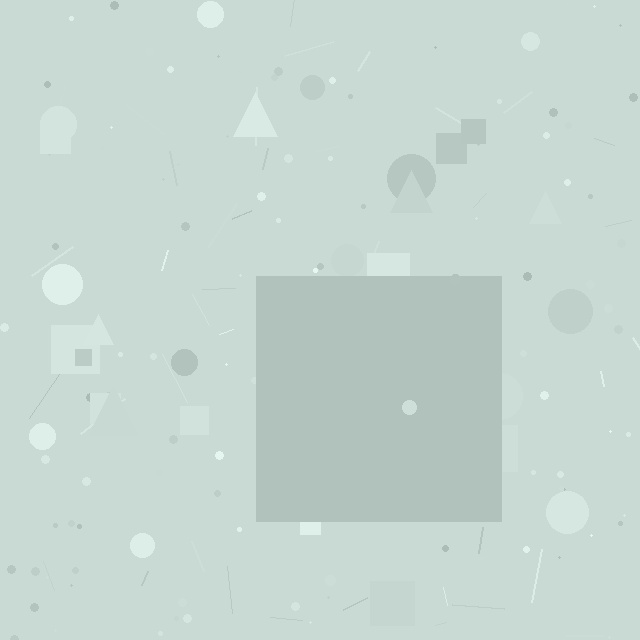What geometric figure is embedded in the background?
A square is embedded in the background.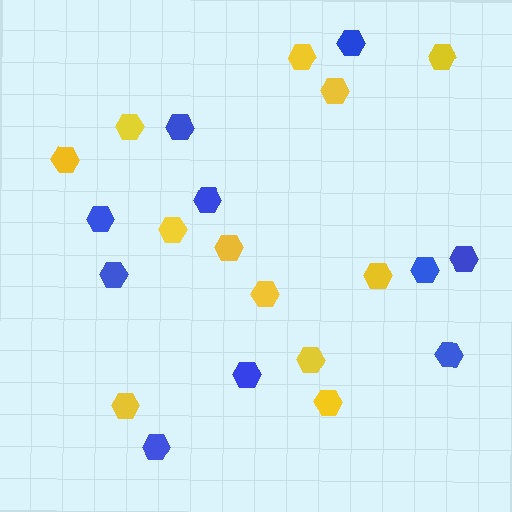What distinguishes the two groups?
There are 2 groups: one group of yellow hexagons (12) and one group of blue hexagons (10).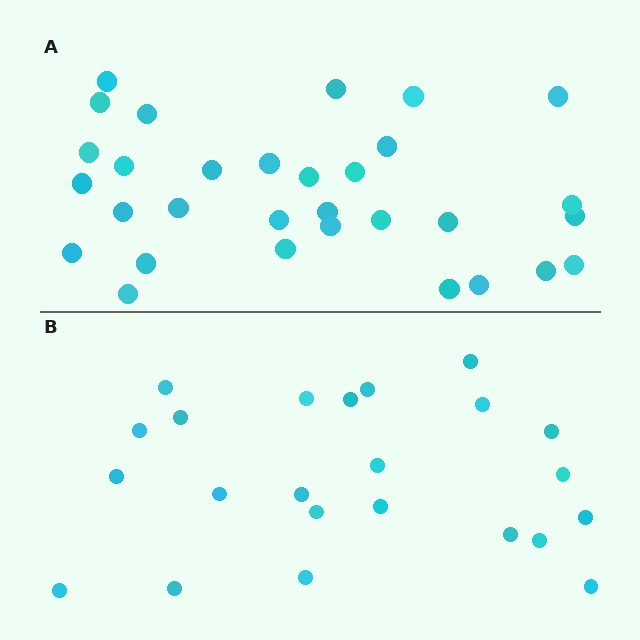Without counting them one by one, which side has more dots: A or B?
Region A (the top region) has more dots.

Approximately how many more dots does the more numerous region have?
Region A has roughly 8 or so more dots than region B.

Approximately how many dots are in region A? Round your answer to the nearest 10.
About 30 dots. (The exact count is 31, which rounds to 30.)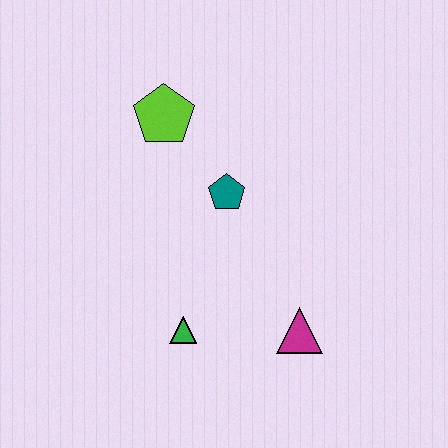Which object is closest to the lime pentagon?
The teal pentagon is closest to the lime pentagon.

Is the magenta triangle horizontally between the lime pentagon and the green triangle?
No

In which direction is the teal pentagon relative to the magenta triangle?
The teal pentagon is above the magenta triangle.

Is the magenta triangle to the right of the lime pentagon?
Yes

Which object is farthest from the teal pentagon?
The magenta triangle is farthest from the teal pentagon.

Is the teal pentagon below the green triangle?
No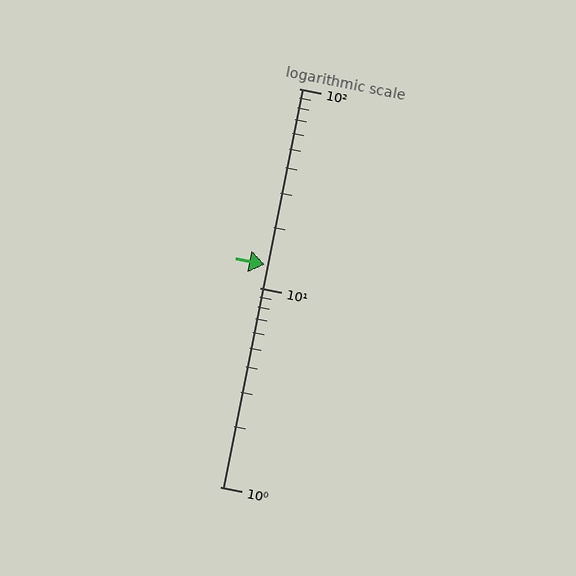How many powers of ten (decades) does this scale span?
The scale spans 2 decades, from 1 to 100.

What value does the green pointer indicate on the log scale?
The pointer indicates approximately 13.